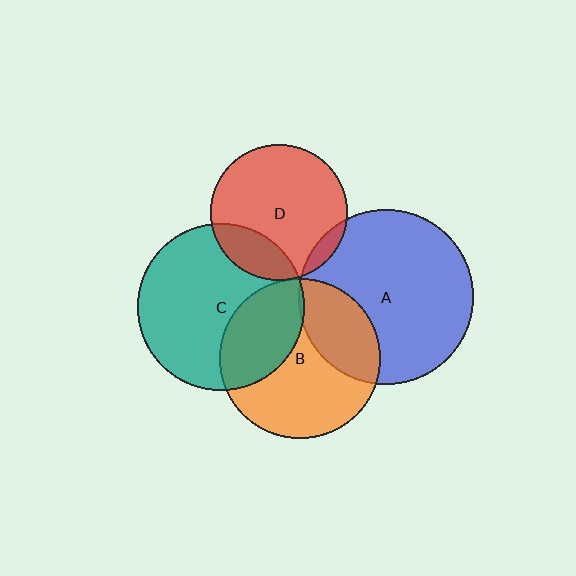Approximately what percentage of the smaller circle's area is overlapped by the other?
Approximately 20%.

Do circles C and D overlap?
Yes.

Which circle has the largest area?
Circle A (blue).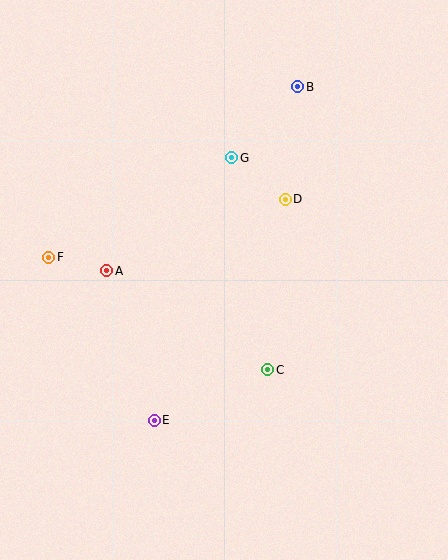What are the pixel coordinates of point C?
Point C is at (268, 370).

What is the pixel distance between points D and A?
The distance between D and A is 192 pixels.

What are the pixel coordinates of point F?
Point F is at (49, 257).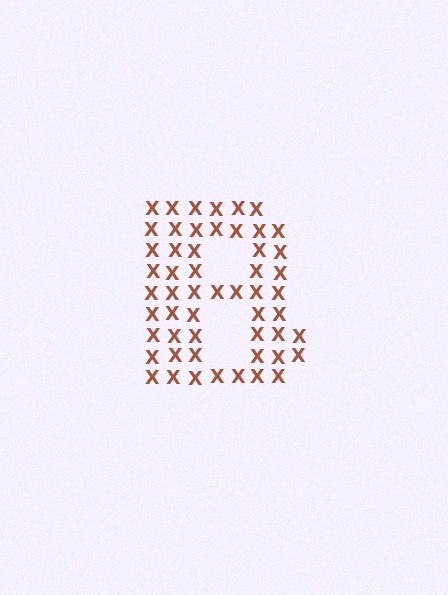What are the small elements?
The small elements are letter X's.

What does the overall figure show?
The overall figure shows the letter B.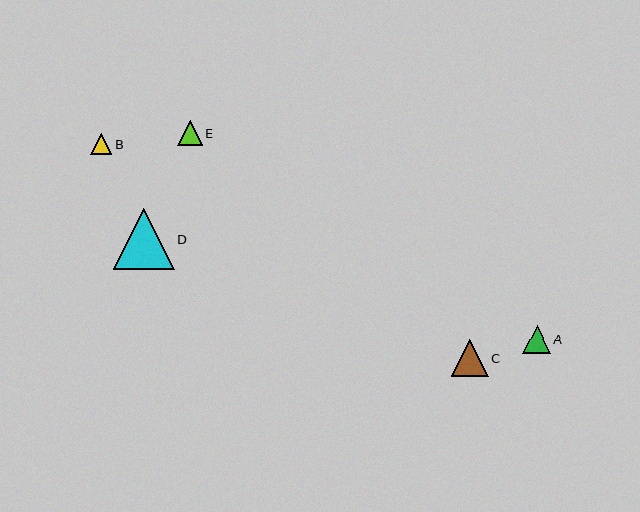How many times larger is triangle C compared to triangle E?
Triangle C is approximately 1.5 times the size of triangle E.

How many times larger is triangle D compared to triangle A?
Triangle D is approximately 2.2 times the size of triangle A.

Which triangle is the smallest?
Triangle B is the smallest with a size of approximately 21 pixels.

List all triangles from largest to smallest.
From largest to smallest: D, C, A, E, B.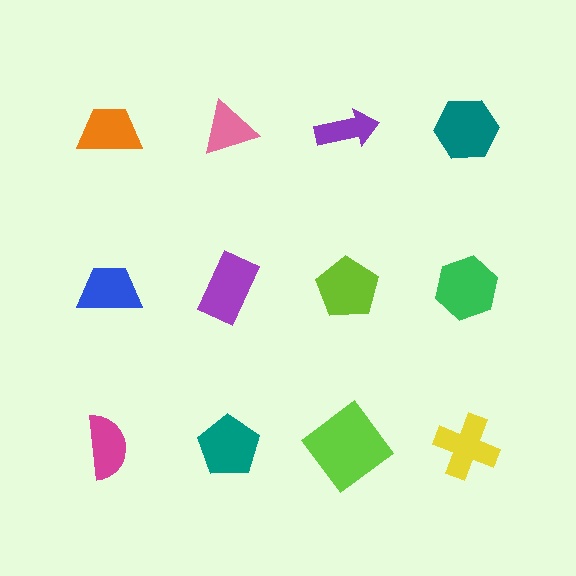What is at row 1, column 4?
A teal hexagon.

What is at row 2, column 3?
A lime pentagon.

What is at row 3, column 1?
A magenta semicircle.